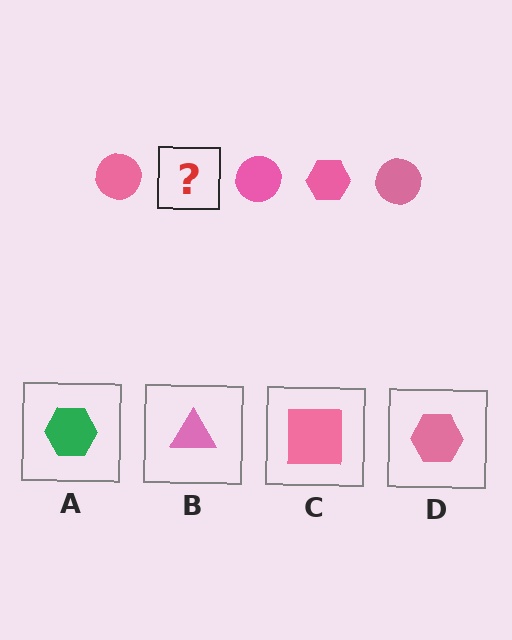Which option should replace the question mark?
Option D.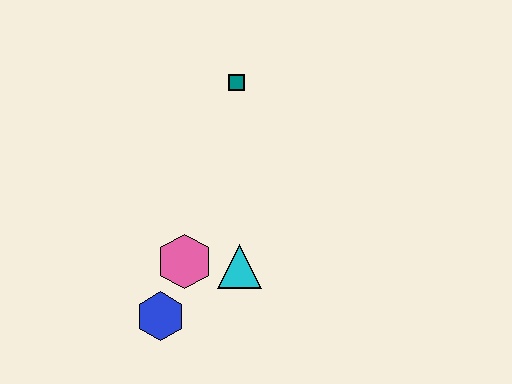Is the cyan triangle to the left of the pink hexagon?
No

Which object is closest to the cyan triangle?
The pink hexagon is closest to the cyan triangle.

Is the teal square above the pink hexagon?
Yes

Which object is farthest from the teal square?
The blue hexagon is farthest from the teal square.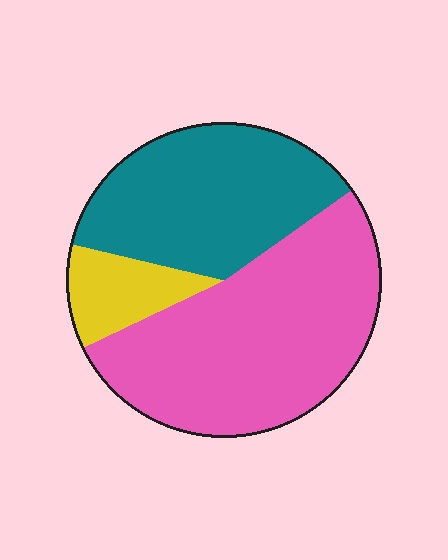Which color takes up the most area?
Pink, at roughly 50%.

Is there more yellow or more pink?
Pink.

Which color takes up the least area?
Yellow, at roughly 10%.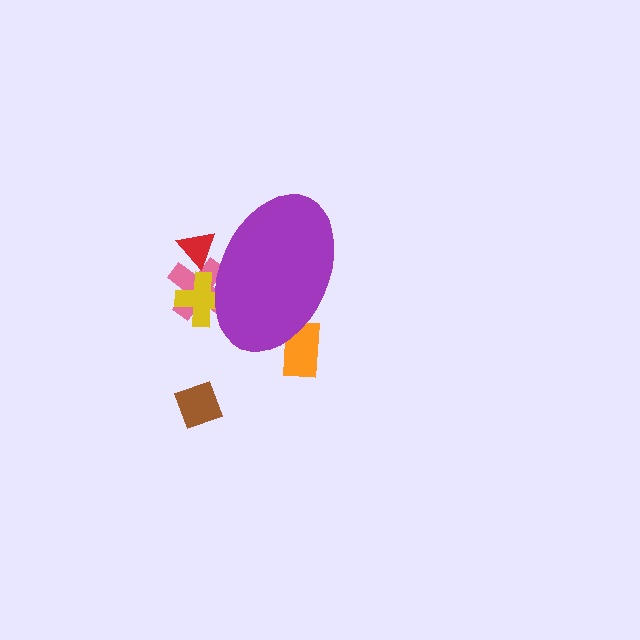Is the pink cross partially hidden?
Yes, the pink cross is partially hidden behind the purple ellipse.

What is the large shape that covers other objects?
A purple ellipse.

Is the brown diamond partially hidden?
No, the brown diamond is fully visible.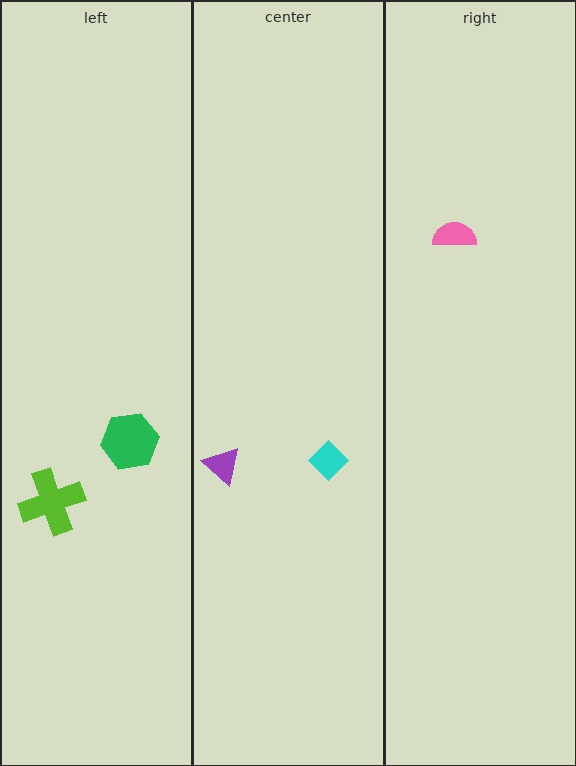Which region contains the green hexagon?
The left region.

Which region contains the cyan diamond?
The center region.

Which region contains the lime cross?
The left region.